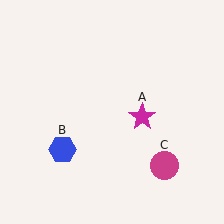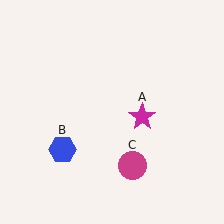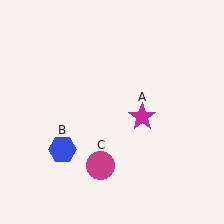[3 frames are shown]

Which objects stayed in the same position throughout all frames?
Magenta star (object A) and blue hexagon (object B) remained stationary.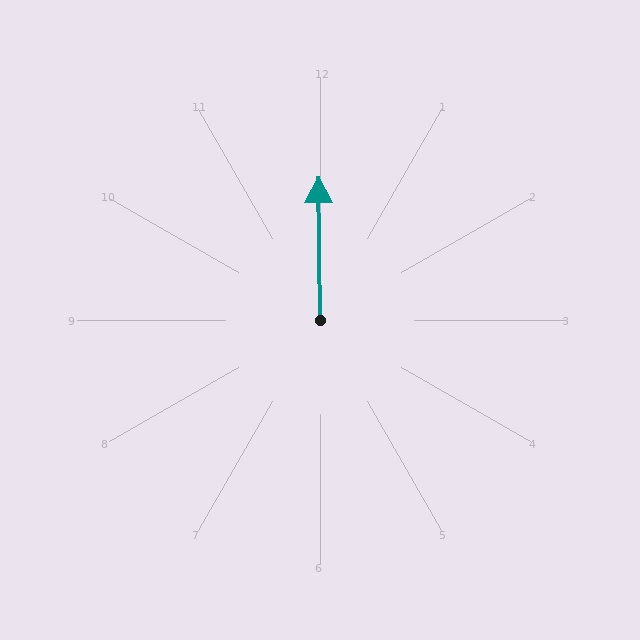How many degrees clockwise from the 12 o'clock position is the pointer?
Approximately 359 degrees.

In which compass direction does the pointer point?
North.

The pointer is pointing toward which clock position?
Roughly 12 o'clock.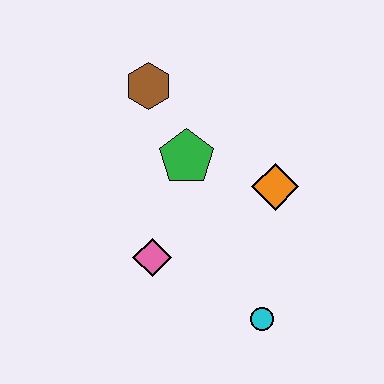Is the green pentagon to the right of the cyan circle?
No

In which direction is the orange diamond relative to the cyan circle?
The orange diamond is above the cyan circle.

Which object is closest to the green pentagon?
The brown hexagon is closest to the green pentagon.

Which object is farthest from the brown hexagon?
The cyan circle is farthest from the brown hexagon.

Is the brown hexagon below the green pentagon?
No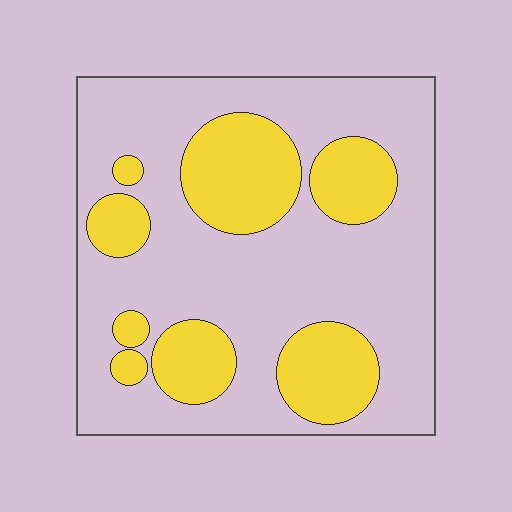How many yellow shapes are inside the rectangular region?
8.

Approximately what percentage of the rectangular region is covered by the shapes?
Approximately 30%.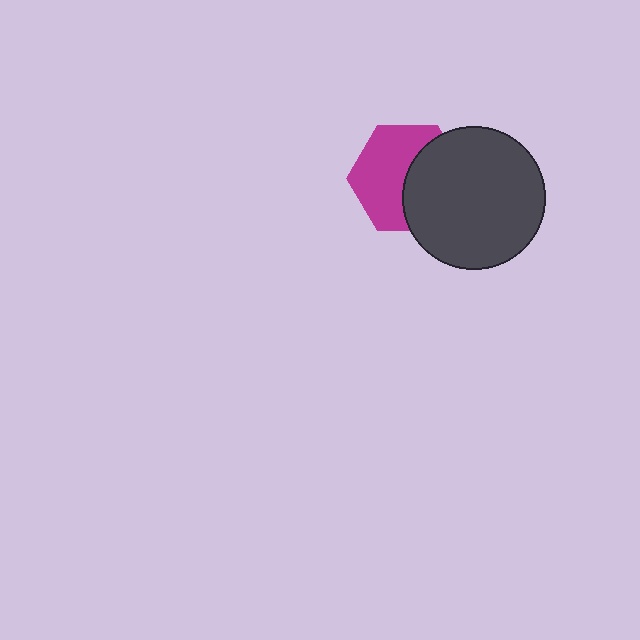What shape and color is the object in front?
The object in front is a dark gray circle.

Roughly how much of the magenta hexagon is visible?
About half of it is visible (roughly 56%).